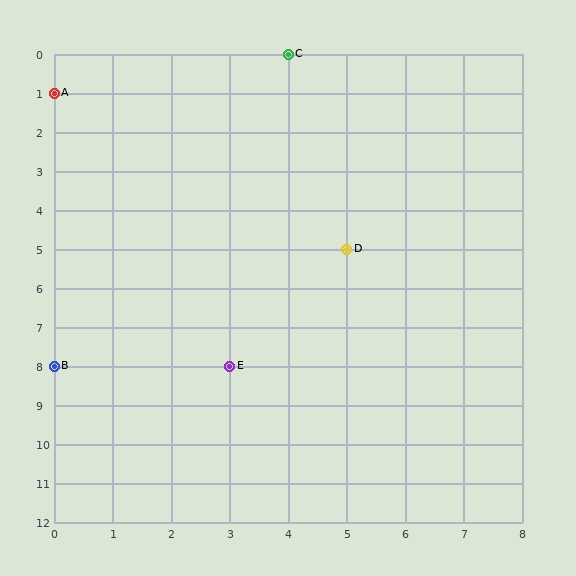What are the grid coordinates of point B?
Point B is at grid coordinates (0, 8).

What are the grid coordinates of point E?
Point E is at grid coordinates (3, 8).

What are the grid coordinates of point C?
Point C is at grid coordinates (4, 0).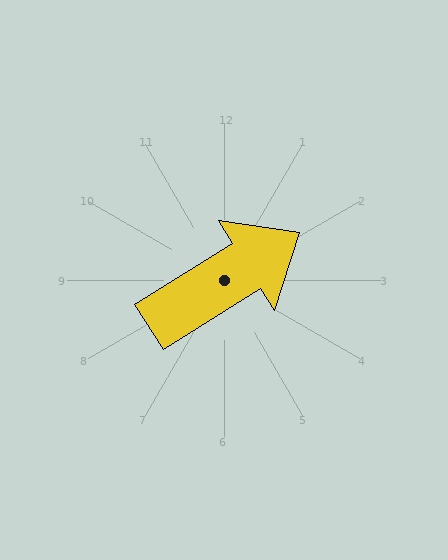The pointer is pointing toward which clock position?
Roughly 2 o'clock.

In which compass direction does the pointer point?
Northeast.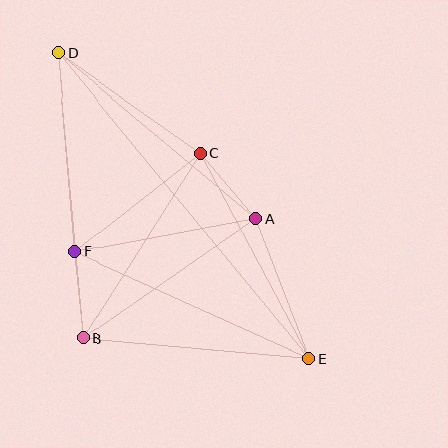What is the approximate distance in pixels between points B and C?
The distance between B and C is approximately 220 pixels.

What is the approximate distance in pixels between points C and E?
The distance between C and E is approximately 233 pixels.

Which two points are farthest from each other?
Points D and E are farthest from each other.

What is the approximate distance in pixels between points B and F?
The distance between B and F is approximately 87 pixels.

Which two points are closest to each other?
Points A and C are closest to each other.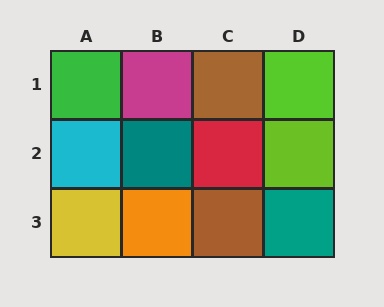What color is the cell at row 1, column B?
Magenta.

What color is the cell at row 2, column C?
Red.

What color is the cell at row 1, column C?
Brown.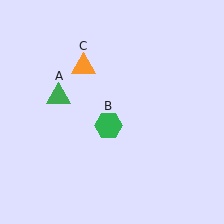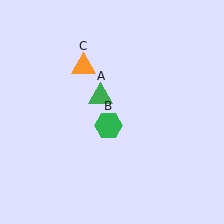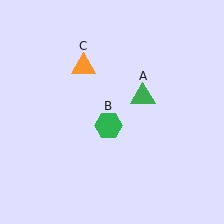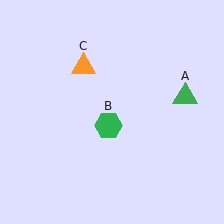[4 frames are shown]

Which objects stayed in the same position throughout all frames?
Green hexagon (object B) and orange triangle (object C) remained stationary.